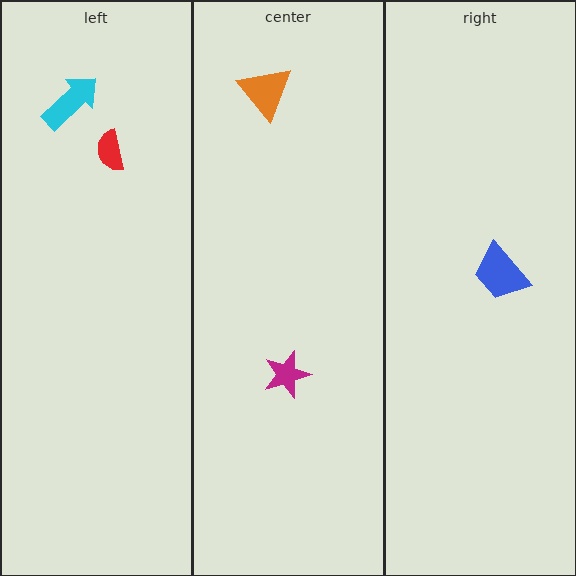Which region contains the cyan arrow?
The left region.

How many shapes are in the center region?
2.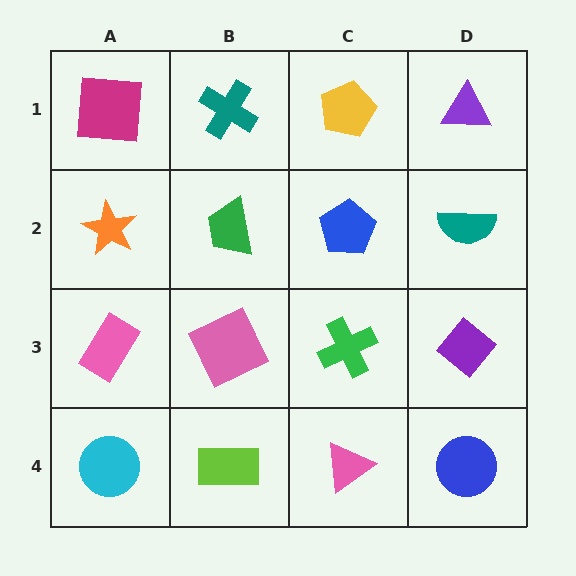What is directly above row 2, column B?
A teal cross.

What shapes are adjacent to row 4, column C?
A green cross (row 3, column C), a lime rectangle (row 4, column B), a blue circle (row 4, column D).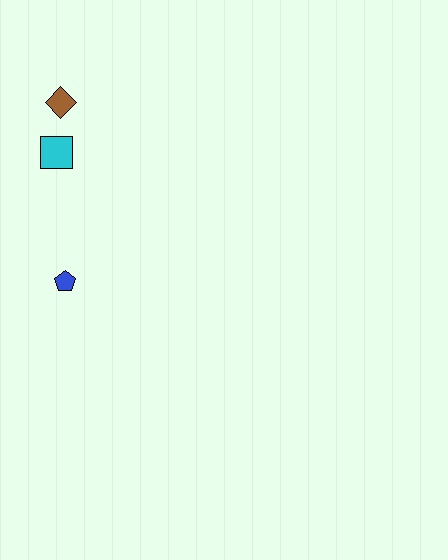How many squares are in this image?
There is 1 square.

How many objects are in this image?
There are 3 objects.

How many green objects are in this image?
There are no green objects.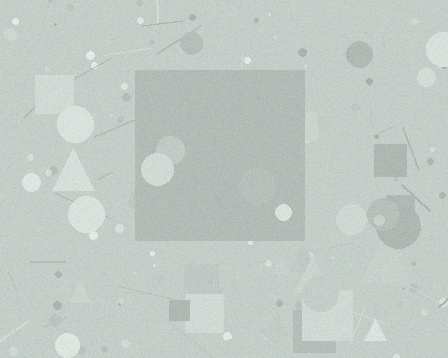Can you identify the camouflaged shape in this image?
The camouflaged shape is a square.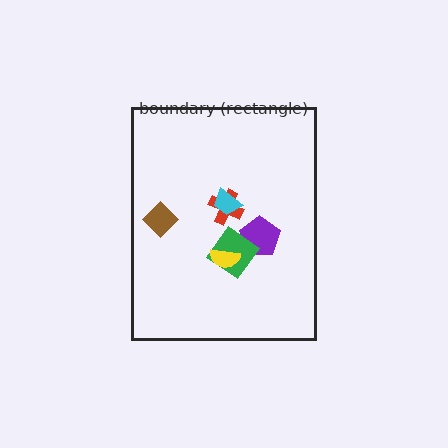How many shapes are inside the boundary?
6 inside, 0 outside.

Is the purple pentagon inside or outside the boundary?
Inside.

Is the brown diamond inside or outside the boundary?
Inside.